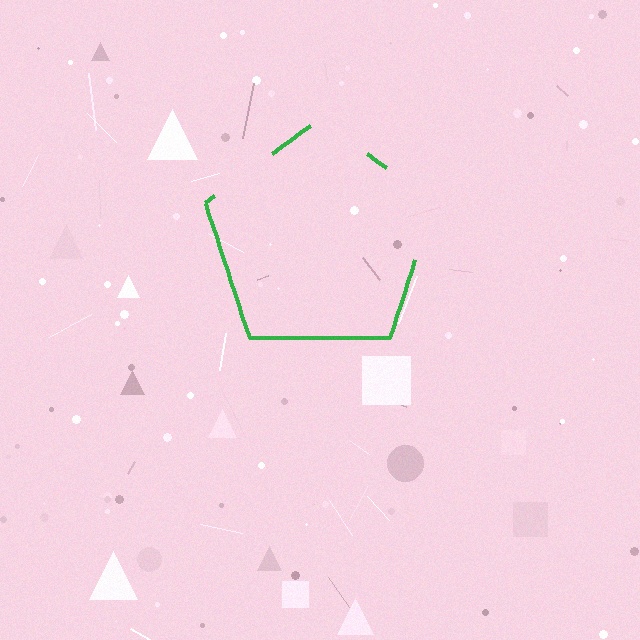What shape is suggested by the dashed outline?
The dashed outline suggests a pentagon.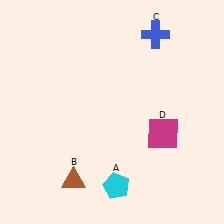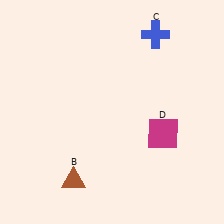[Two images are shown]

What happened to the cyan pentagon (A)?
The cyan pentagon (A) was removed in Image 2. It was in the bottom-right area of Image 1.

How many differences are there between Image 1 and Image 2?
There is 1 difference between the two images.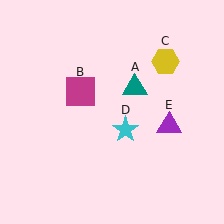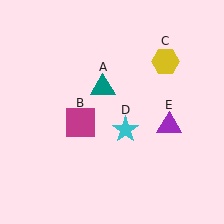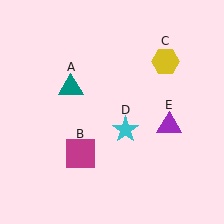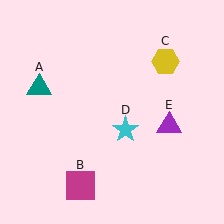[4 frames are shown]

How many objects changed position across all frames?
2 objects changed position: teal triangle (object A), magenta square (object B).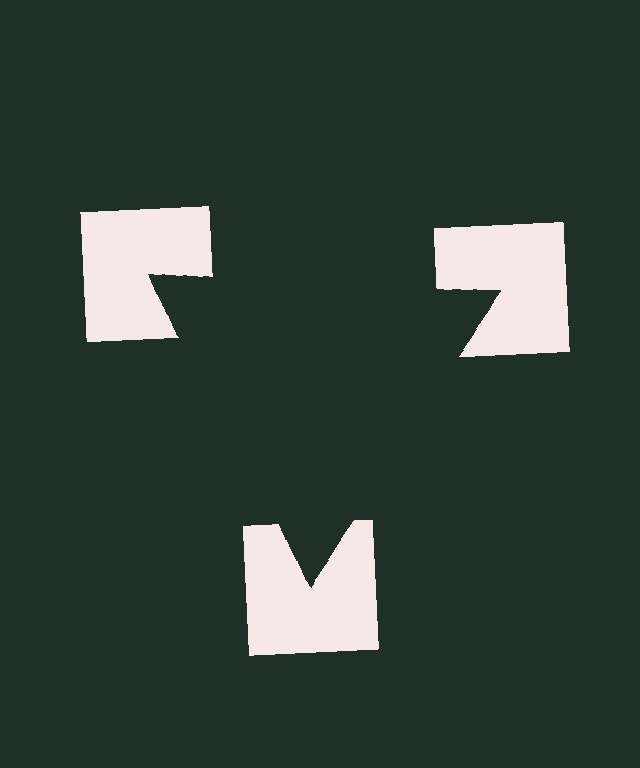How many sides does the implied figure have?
3 sides.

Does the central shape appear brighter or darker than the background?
It typically appears slightly darker than the background, even though no actual brightness change is drawn.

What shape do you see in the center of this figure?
An illusory triangle — its edges are inferred from the aligned wedge cuts in the notched squares, not physically drawn.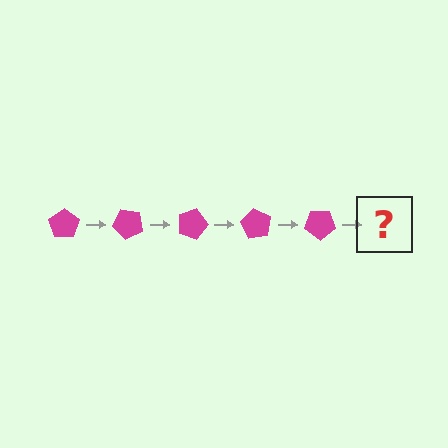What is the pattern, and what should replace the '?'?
The pattern is that the pentagon rotates 45 degrees each step. The '?' should be a magenta pentagon rotated 225 degrees.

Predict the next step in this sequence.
The next step is a magenta pentagon rotated 225 degrees.